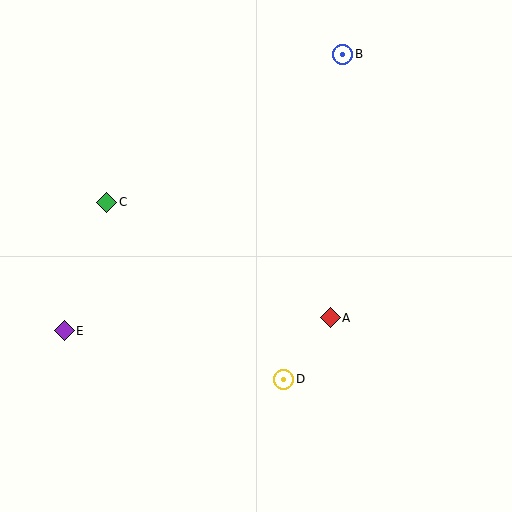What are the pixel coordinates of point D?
Point D is at (284, 379).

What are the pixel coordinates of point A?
Point A is at (330, 318).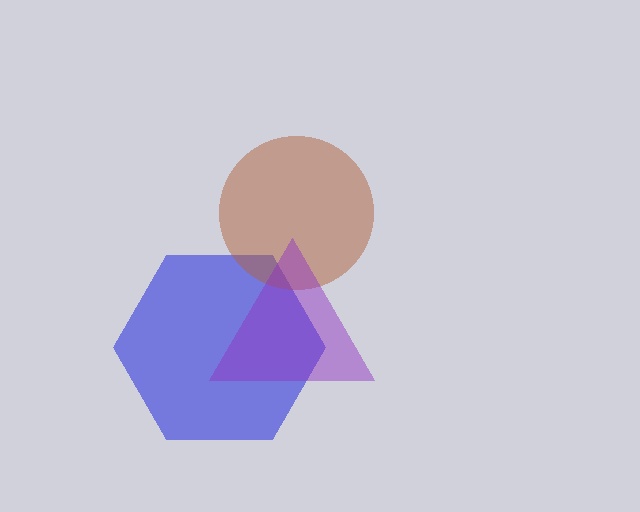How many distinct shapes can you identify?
There are 3 distinct shapes: a blue hexagon, a brown circle, a purple triangle.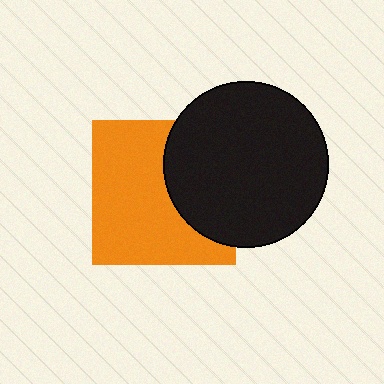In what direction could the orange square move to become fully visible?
The orange square could move left. That would shift it out from behind the black circle entirely.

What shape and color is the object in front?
The object in front is a black circle.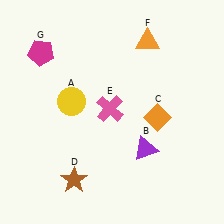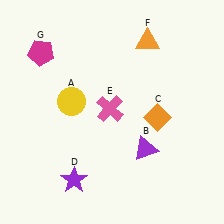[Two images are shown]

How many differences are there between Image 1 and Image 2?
There is 1 difference between the two images.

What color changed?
The star (D) changed from brown in Image 1 to purple in Image 2.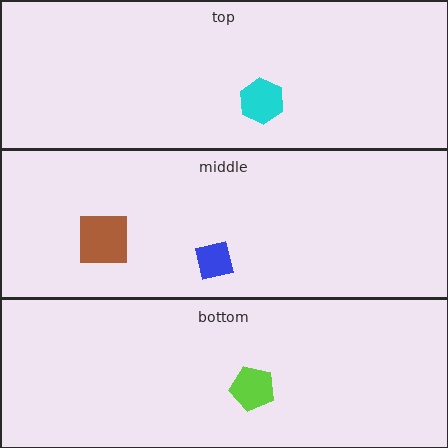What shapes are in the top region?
The cyan hexagon.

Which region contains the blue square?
The middle region.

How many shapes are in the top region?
1.